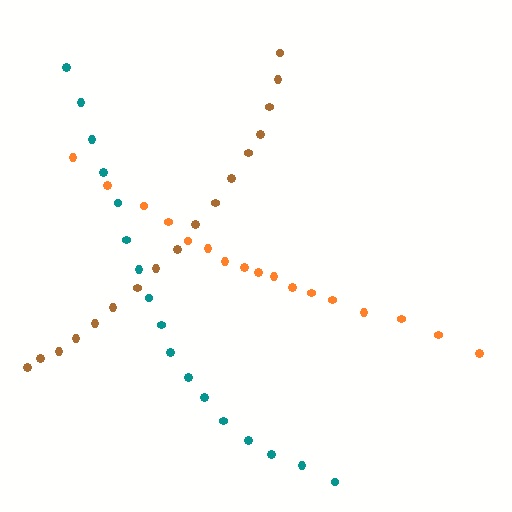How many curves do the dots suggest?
There are 3 distinct paths.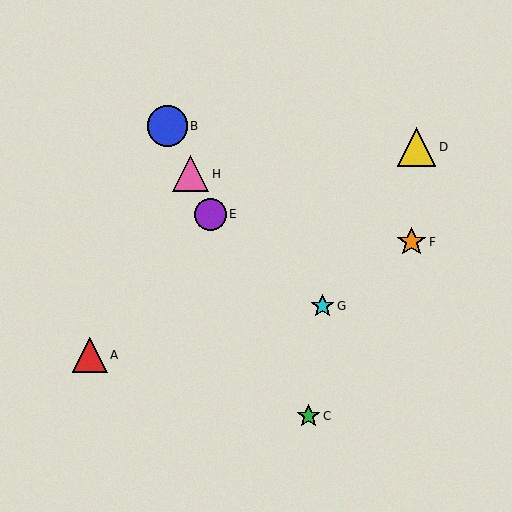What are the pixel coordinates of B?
Object B is at (167, 126).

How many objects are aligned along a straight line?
4 objects (B, C, E, H) are aligned along a straight line.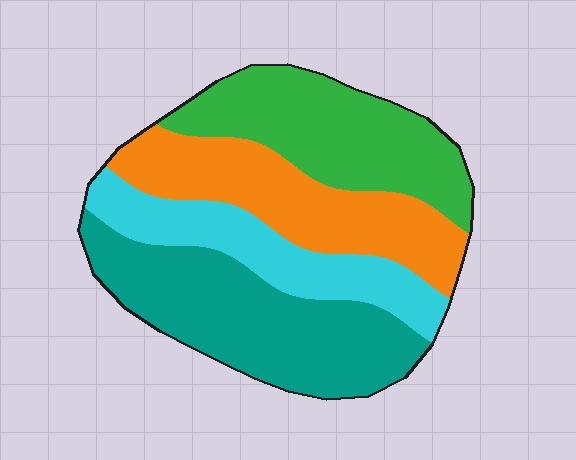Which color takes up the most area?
Teal, at roughly 30%.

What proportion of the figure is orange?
Orange covers around 25% of the figure.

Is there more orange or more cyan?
Orange.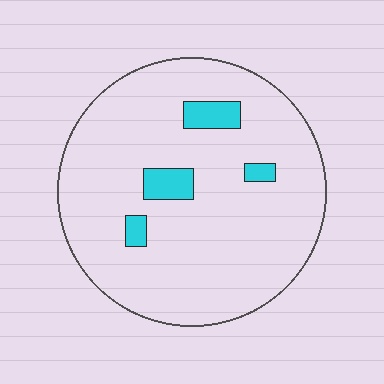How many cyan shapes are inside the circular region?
4.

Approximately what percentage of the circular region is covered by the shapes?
Approximately 10%.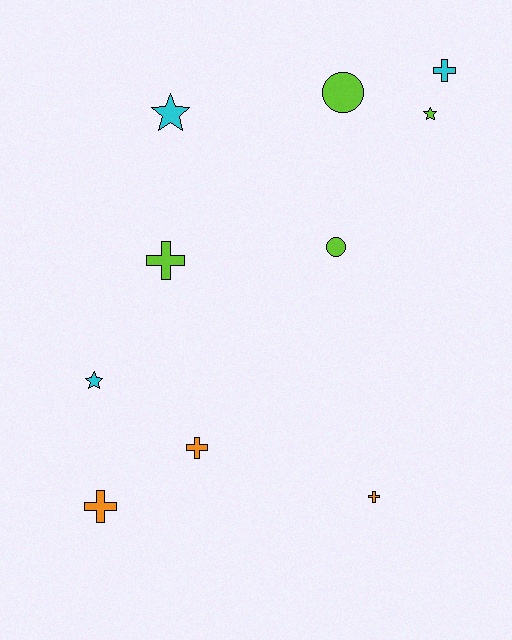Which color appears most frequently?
Lime, with 4 objects.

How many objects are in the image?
There are 10 objects.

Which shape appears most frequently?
Cross, with 5 objects.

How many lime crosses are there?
There is 1 lime cross.